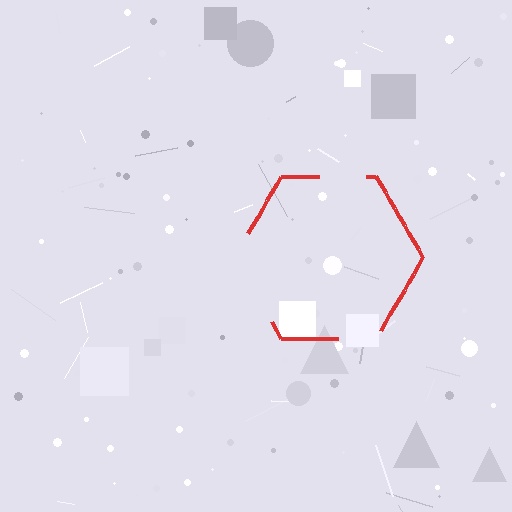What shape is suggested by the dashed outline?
The dashed outline suggests a hexagon.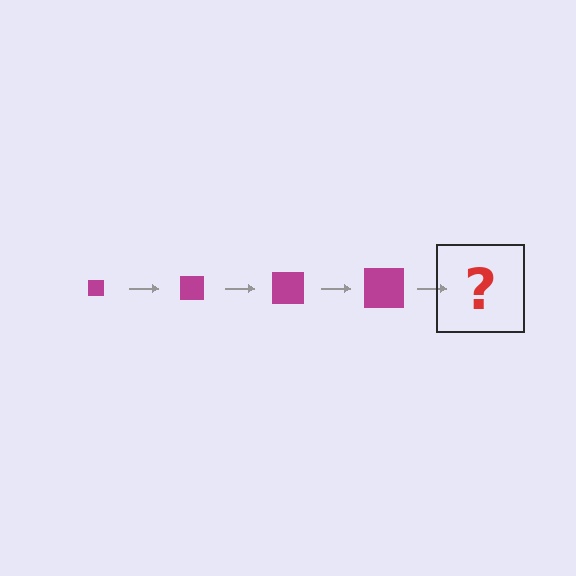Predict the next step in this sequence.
The next step is a magenta square, larger than the previous one.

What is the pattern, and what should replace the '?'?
The pattern is that the square gets progressively larger each step. The '?' should be a magenta square, larger than the previous one.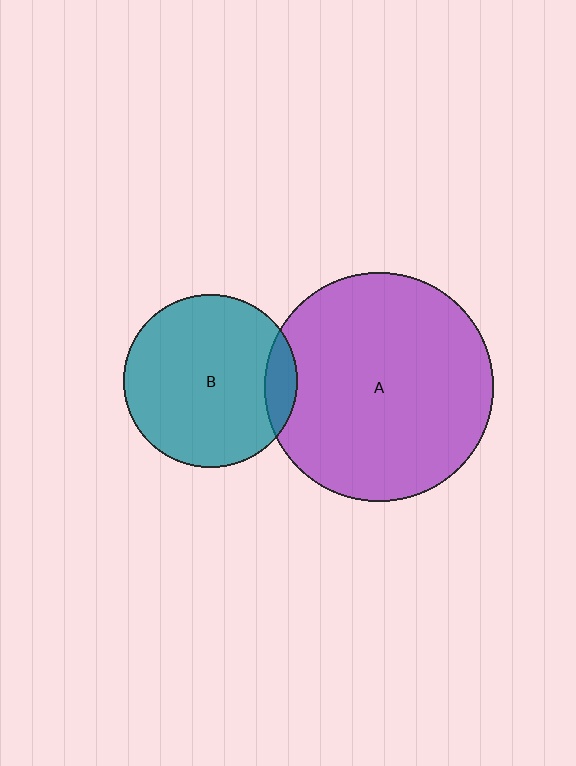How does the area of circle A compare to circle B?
Approximately 1.7 times.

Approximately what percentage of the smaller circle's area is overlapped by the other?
Approximately 10%.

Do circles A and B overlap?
Yes.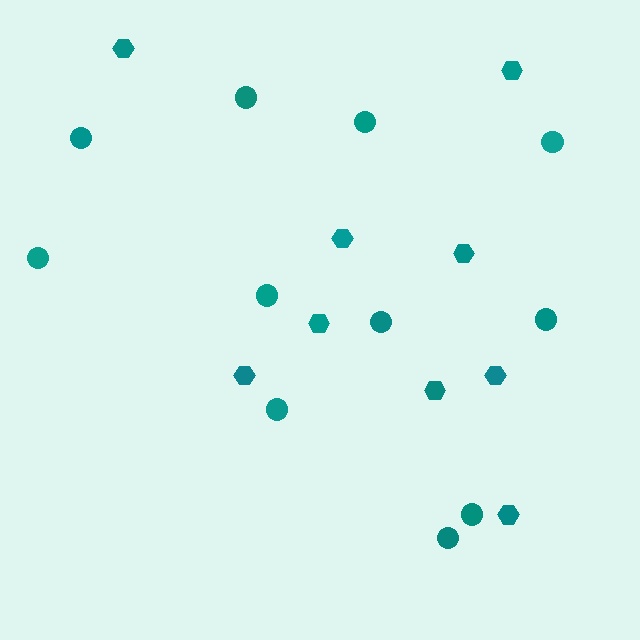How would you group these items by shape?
There are 2 groups: one group of hexagons (9) and one group of circles (11).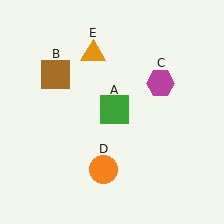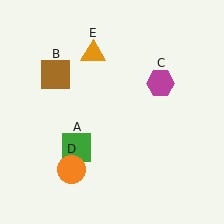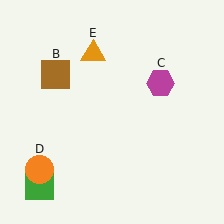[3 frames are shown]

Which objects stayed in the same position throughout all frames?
Brown square (object B) and magenta hexagon (object C) and orange triangle (object E) remained stationary.